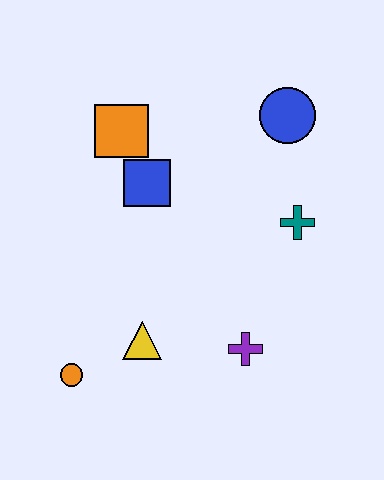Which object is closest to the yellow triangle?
The orange circle is closest to the yellow triangle.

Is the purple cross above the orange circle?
Yes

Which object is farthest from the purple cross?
The orange square is farthest from the purple cross.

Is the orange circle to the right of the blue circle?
No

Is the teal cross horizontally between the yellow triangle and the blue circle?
No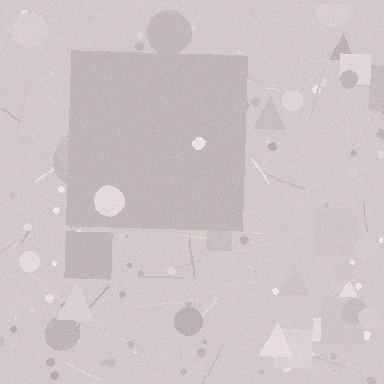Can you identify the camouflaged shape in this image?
The camouflaged shape is a square.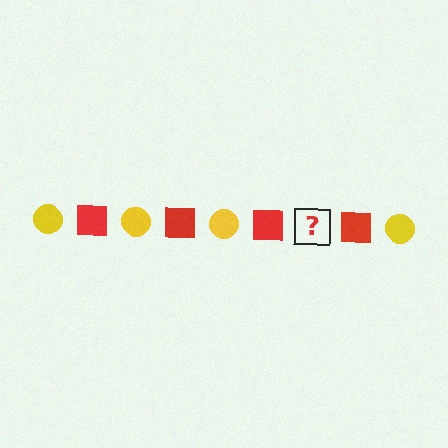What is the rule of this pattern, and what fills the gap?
The rule is that the pattern alternates between yellow circle and red square. The gap should be filled with a yellow circle.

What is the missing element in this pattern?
The missing element is a yellow circle.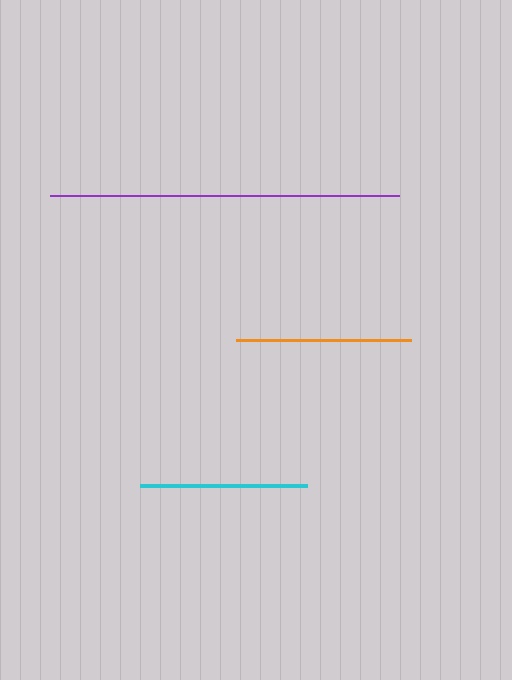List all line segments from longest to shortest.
From longest to shortest: purple, orange, cyan.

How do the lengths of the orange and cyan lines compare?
The orange and cyan lines are approximately the same length.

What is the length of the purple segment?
The purple segment is approximately 349 pixels long.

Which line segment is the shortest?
The cyan line is the shortest at approximately 167 pixels.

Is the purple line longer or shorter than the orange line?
The purple line is longer than the orange line.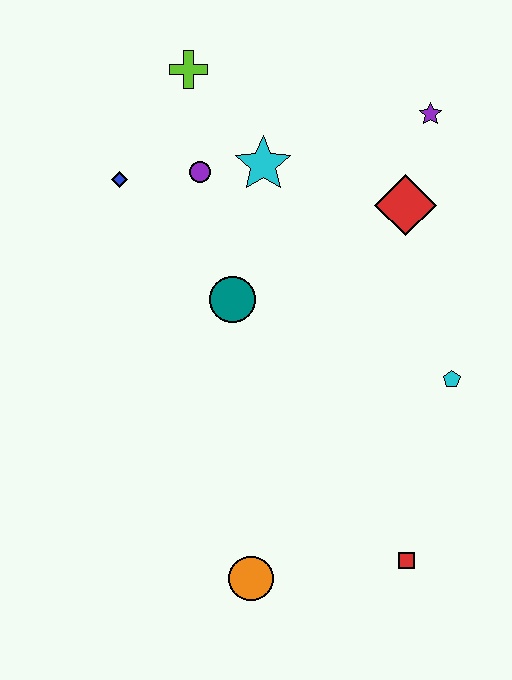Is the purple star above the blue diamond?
Yes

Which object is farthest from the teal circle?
The red square is farthest from the teal circle.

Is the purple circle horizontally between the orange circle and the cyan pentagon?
No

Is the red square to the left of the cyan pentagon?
Yes